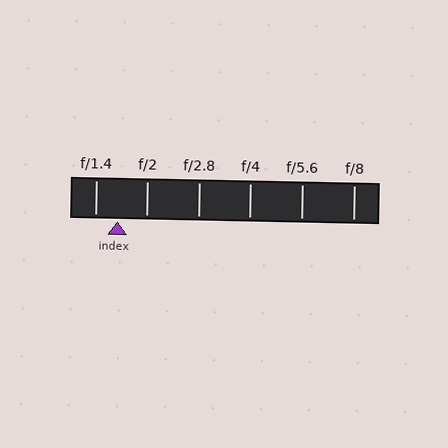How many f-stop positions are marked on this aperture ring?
There are 6 f-stop positions marked.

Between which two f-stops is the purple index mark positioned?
The index mark is between f/1.4 and f/2.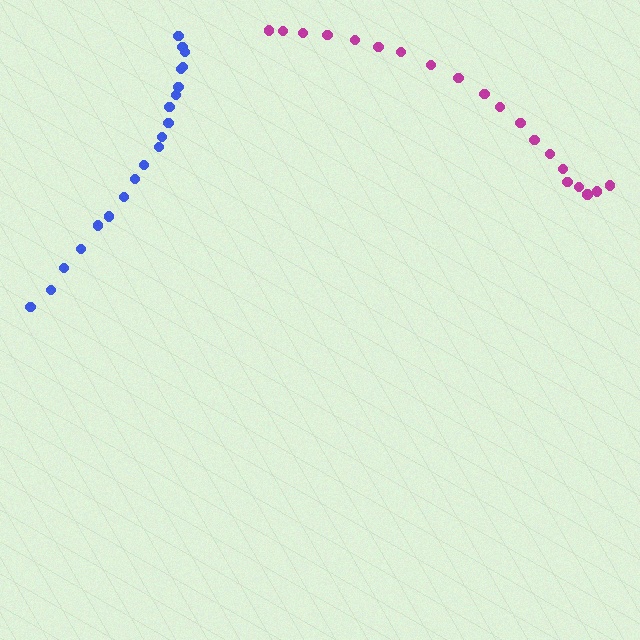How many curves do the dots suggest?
There are 2 distinct paths.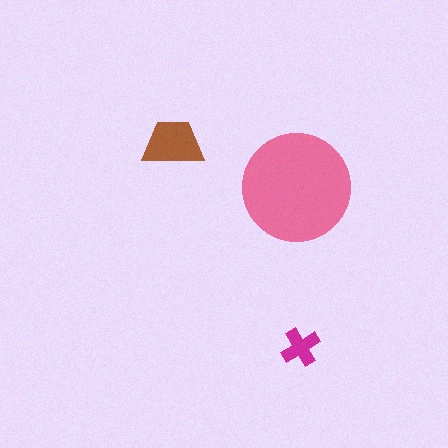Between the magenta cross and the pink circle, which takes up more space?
The pink circle.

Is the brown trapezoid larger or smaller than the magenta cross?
Larger.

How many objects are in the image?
There are 3 objects in the image.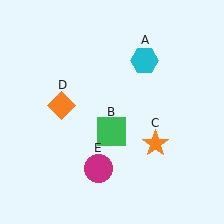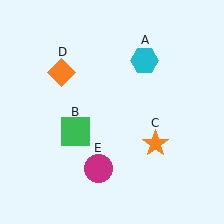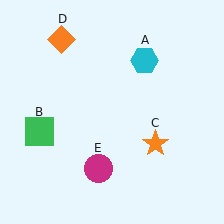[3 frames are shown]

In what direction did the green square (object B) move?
The green square (object B) moved left.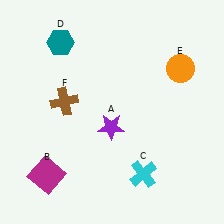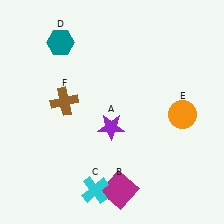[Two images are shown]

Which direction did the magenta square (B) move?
The magenta square (B) moved right.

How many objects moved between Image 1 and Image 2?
3 objects moved between the two images.